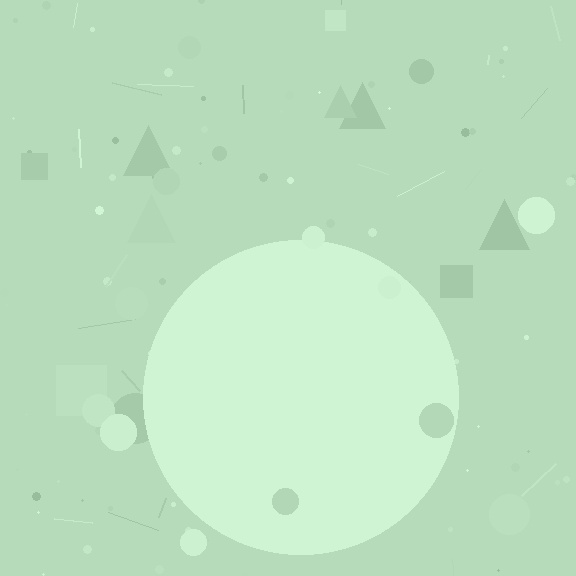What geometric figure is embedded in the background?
A circle is embedded in the background.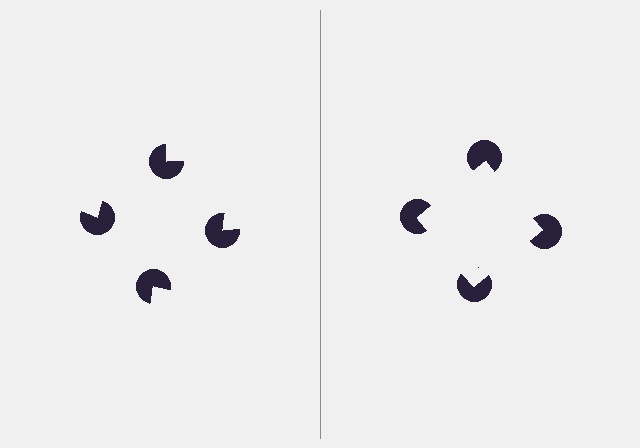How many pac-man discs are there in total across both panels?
8 — 4 on each side.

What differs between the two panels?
The pac-man discs are positioned identically on both sides; only the wedge orientations differ. On the right they align to a square; on the left they are misaligned.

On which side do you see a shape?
An illusory square appears on the right side. On the left side the wedge cuts are rotated, so no coherent shape forms.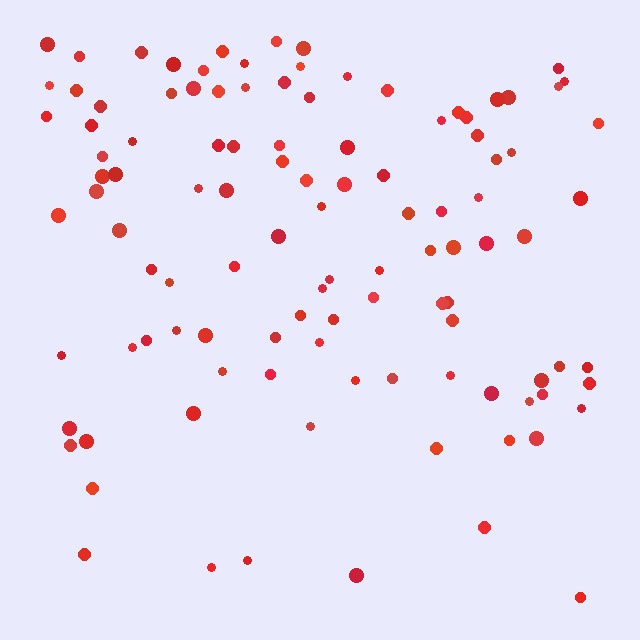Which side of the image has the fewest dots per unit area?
The bottom.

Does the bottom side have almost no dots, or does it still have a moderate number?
Still a moderate number, just noticeably fewer than the top.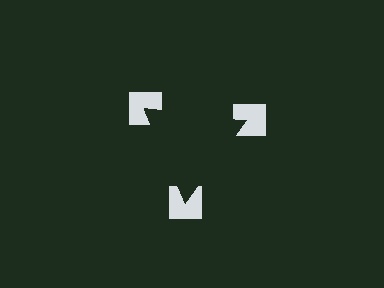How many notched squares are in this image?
There are 3 — one at each vertex of the illusory triangle.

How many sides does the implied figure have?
3 sides.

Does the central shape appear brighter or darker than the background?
It typically appears slightly darker than the background, even though no actual brightness change is drawn.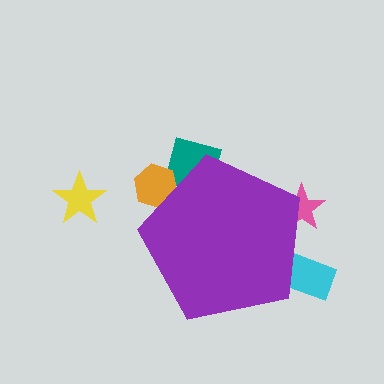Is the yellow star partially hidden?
No, the yellow star is fully visible.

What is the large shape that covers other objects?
A purple pentagon.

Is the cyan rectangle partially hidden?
Yes, the cyan rectangle is partially hidden behind the purple pentagon.